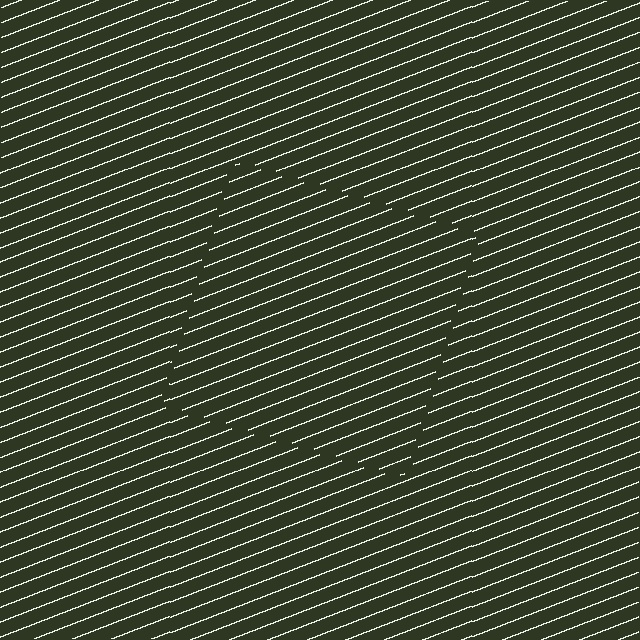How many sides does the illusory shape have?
4 sides — the line-ends trace a square.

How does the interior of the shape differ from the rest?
The interior of the shape contains the same grating, shifted by half a period — the contour is defined by the phase discontinuity where line-ends from the inner and outer gratings abut.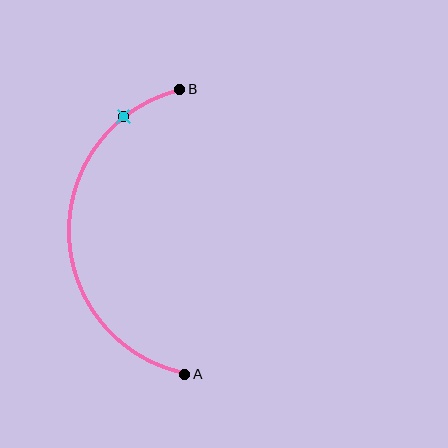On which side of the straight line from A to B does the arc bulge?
The arc bulges to the left of the straight line connecting A and B.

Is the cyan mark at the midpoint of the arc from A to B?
No. The cyan mark lies on the arc but is closer to endpoint B. The arc midpoint would be at the point on the curve equidistant along the arc from both A and B.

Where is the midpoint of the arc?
The arc midpoint is the point on the curve farthest from the straight line joining A and B. It sits to the left of that line.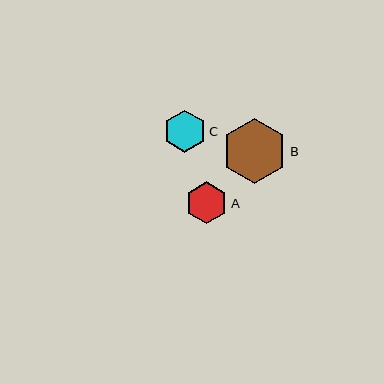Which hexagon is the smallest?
Hexagon A is the smallest with a size of approximately 42 pixels.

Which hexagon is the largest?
Hexagon B is the largest with a size of approximately 65 pixels.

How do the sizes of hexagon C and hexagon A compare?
Hexagon C and hexagon A are approximately the same size.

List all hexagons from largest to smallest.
From largest to smallest: B, C, A.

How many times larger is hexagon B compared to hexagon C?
Hexagon B is approximately 1.5 times the size of hexagon C.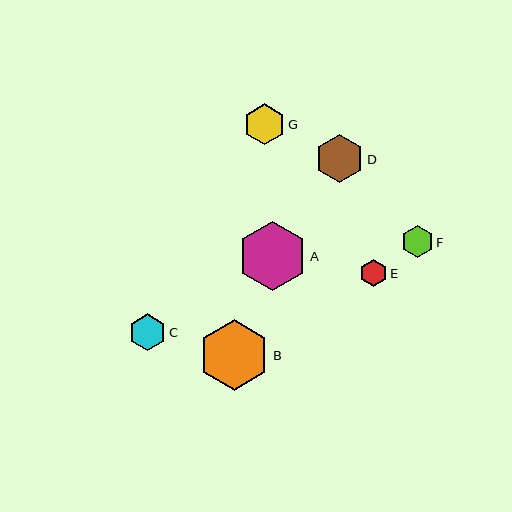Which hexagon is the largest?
Hexagon B is the largest with a size of approximately 71 pixels.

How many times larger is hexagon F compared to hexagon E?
Hexagon F is approximately 1.2 times the size of hexagon E.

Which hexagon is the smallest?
Hexagon E is the smallest with a size of approximately 27 pixels.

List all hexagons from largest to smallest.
From largest to smallest: B, A, D, G, C, F, E.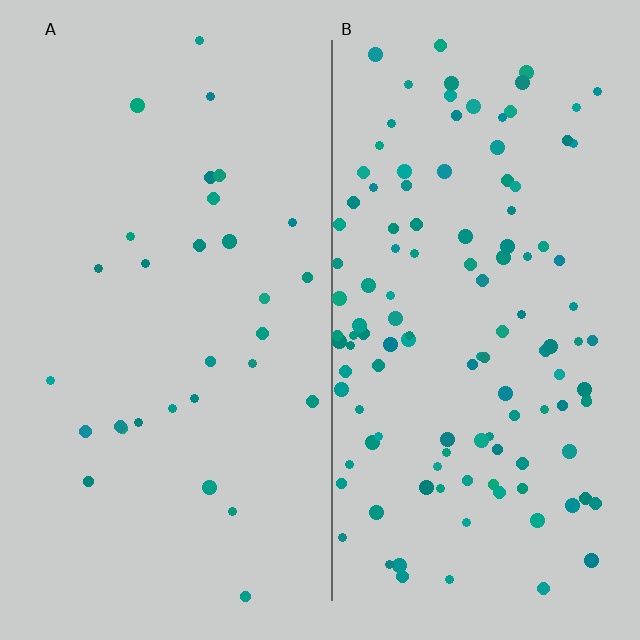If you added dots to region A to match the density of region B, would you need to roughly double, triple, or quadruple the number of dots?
Approximately quadruple.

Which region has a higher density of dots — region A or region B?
B (the right).